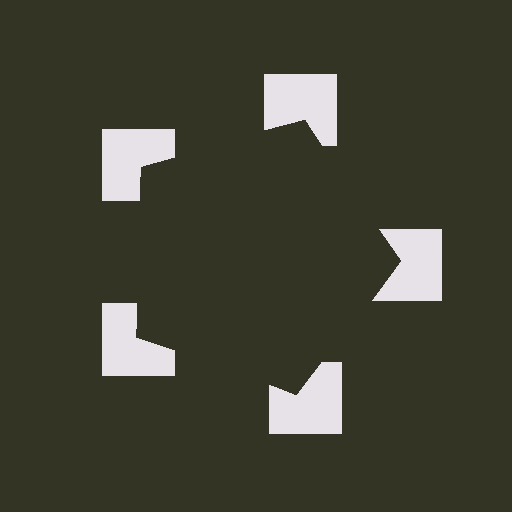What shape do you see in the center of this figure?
An illusory pentagon — its edges are inferred from the aligned wedge cuts in the notched squares, not physically drawn.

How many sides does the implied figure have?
5 sides.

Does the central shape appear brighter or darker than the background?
It typically appears slightly darker than the background, even though no actual brightness change is drawn.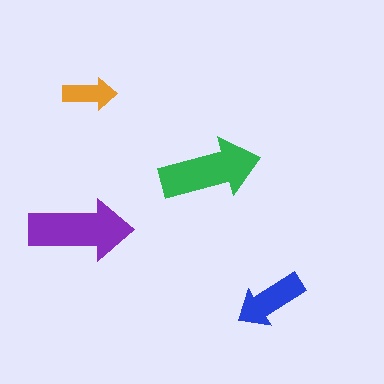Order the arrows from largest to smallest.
the purple one, the green one, the blue one, the orange one.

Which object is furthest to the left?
The purple arrow is leftmost.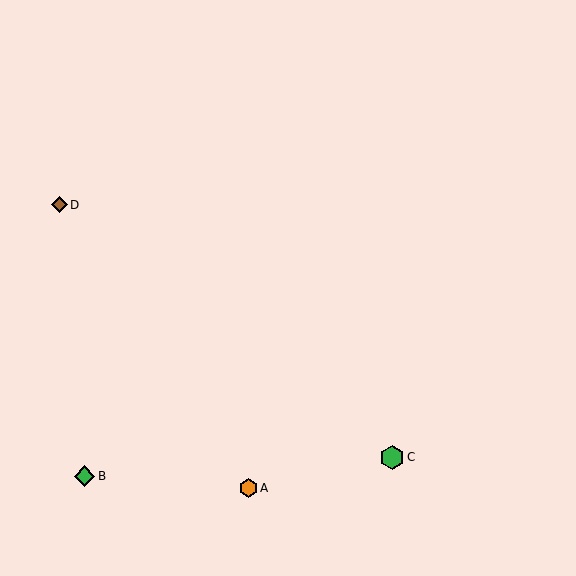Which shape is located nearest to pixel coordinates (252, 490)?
The orange hexagon (labeled A) at (248, 488) is nearest to that location.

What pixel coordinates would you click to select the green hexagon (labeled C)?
Click at (392, 457) to select the green hexagon C.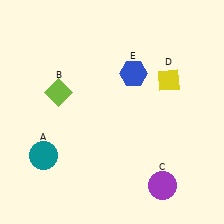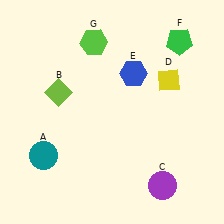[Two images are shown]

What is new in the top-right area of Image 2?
A green pentagon (F) was added in the top-right area of Image 2.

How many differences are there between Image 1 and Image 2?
There are 2 differences between the two images.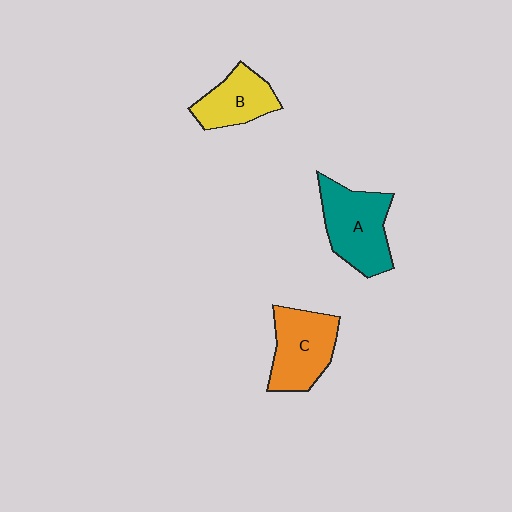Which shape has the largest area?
Shape A (teal).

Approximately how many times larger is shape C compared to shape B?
Approximately 1.3 times.